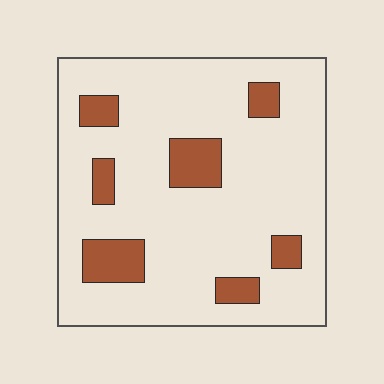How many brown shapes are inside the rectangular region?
7.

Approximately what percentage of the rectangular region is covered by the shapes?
Approximately 15%.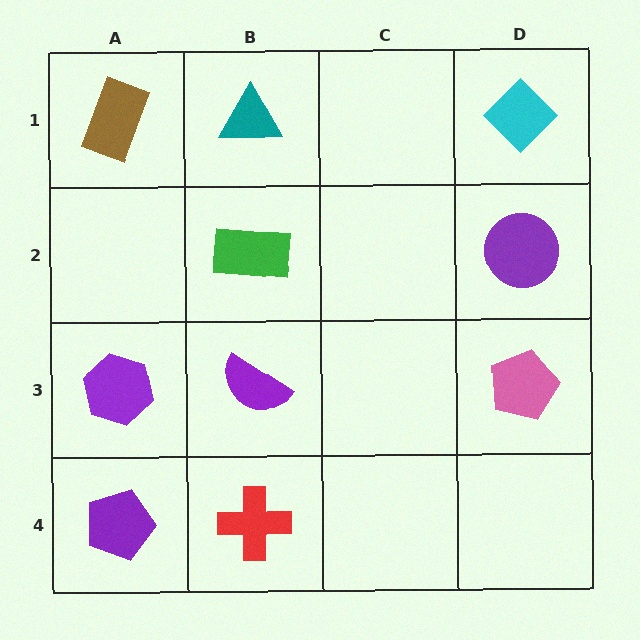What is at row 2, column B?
A green rectangle.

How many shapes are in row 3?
3 shapes.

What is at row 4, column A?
A purple pentagon.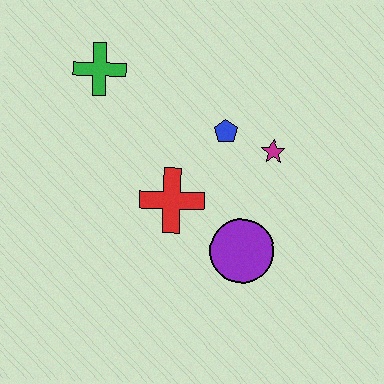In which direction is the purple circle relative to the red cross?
The purple circle is to the right of the red cross.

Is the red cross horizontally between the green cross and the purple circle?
Yes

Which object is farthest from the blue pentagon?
The green cross is farthest from the blue pentagon.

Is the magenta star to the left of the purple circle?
No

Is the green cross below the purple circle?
No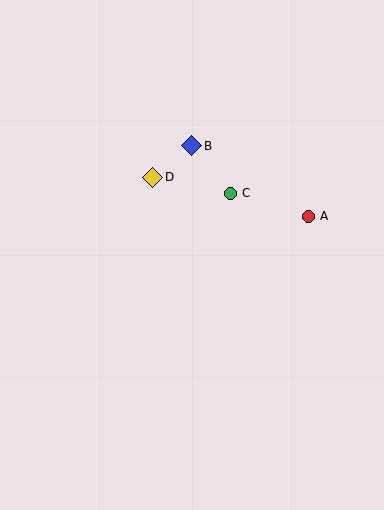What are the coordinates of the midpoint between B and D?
The midpoint between B and D is at (172, 161).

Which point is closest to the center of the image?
Point C at (230, 193) is closest to the center.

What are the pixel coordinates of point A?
Point A is at (308, 216).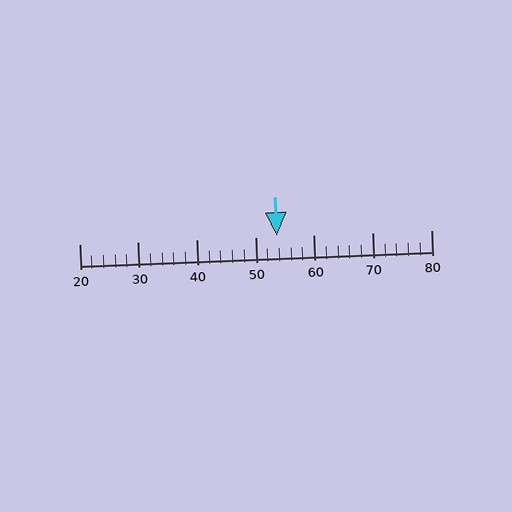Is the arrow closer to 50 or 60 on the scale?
The arrow is closer to 50.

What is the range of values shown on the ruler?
The ruler shows values from 20 to 80.